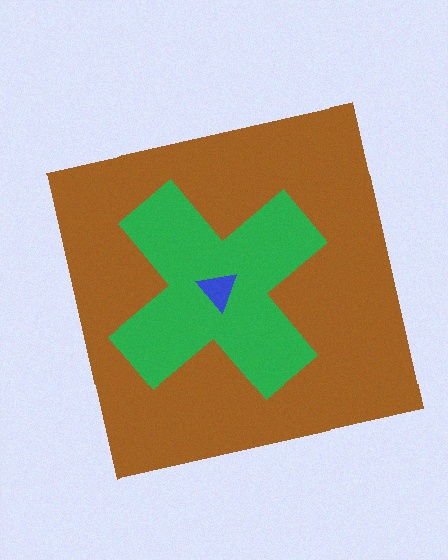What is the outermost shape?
The brown square.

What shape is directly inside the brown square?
The green cross.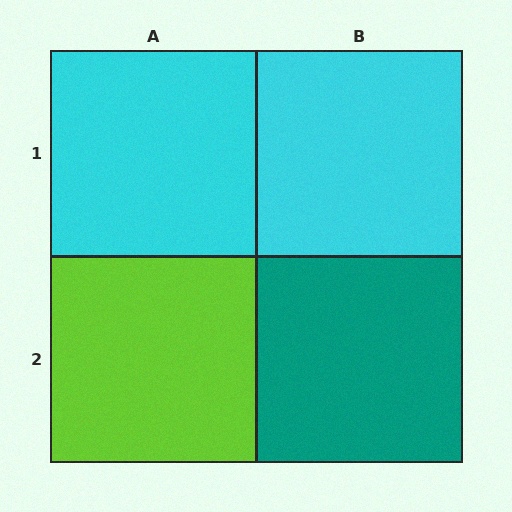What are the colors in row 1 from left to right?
Cyan, cyan.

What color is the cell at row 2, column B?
Teal.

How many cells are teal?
1 cell is teal.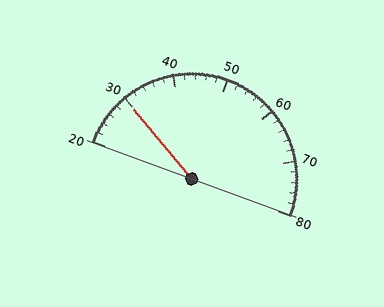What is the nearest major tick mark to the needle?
The nearest major tick mark is 30.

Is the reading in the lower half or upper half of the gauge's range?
The reading is in the lower half of the range (20 to 80).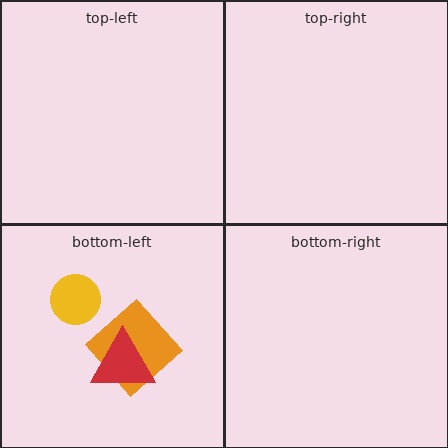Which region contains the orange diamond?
The bottom-left region.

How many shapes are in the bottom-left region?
3.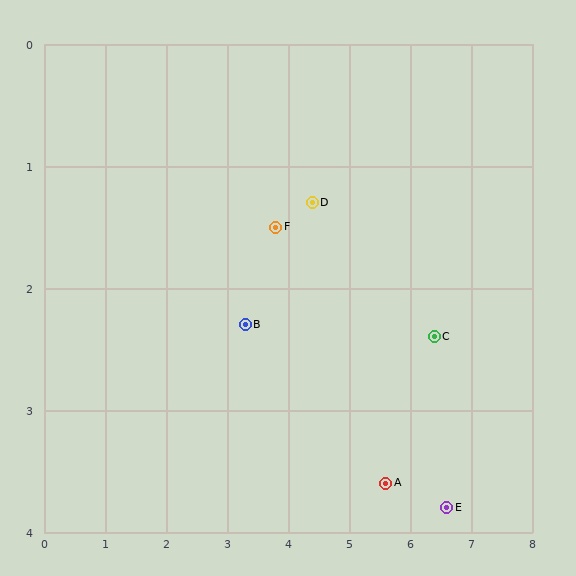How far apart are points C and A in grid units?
Points C and A are about 1.4 grid units apart.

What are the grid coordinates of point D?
Point D is at approximately (4.4, 1.3).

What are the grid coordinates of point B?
Point B is at approximately (3.3, 2.3).